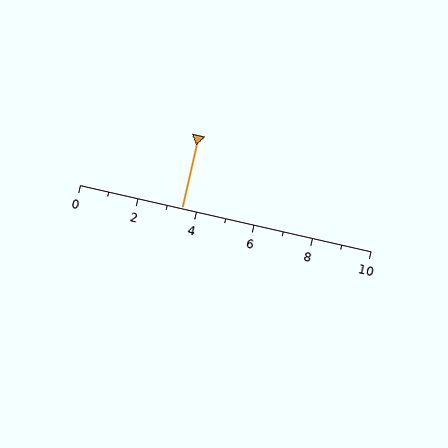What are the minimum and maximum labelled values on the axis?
The axis runs from 0 to 10.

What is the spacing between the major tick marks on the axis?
The major ticks are spaced 2 apart.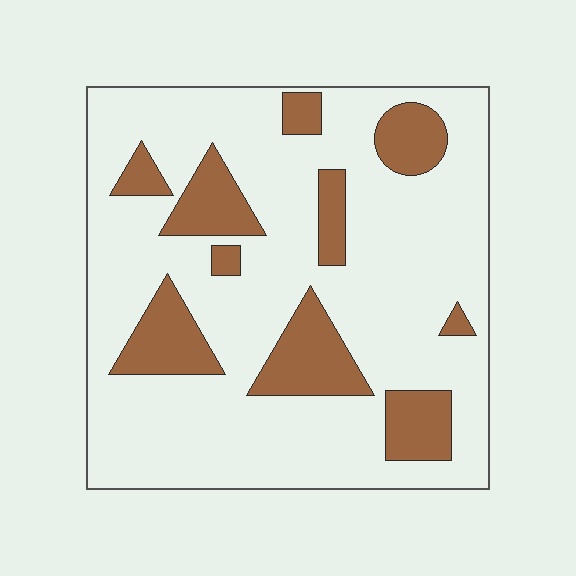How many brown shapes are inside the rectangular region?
10.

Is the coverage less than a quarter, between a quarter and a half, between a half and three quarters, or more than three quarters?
Less than a quarter.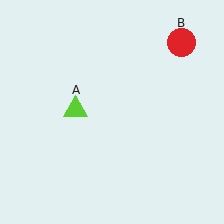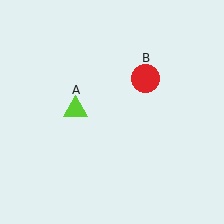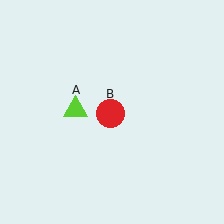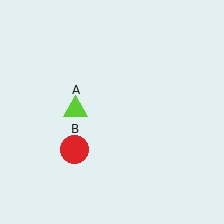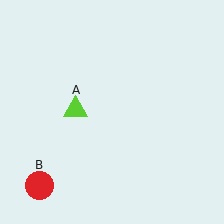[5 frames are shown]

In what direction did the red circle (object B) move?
The red circle (object B) moved down and to the left.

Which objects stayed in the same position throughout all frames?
Lime triangle (object A) remained stationary.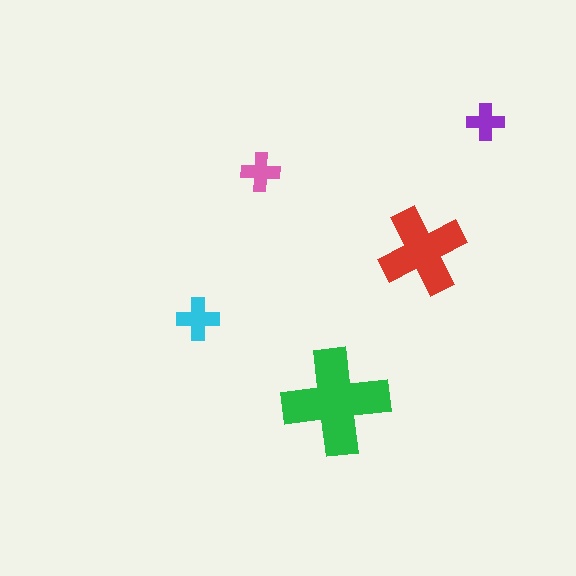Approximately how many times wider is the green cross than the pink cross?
About 2.5 times wider.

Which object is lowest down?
The green cross is bottommost.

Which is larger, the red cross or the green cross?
The green one.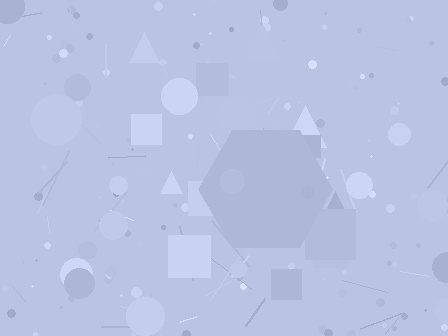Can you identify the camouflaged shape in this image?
The camouflaged shape is a hexagon.